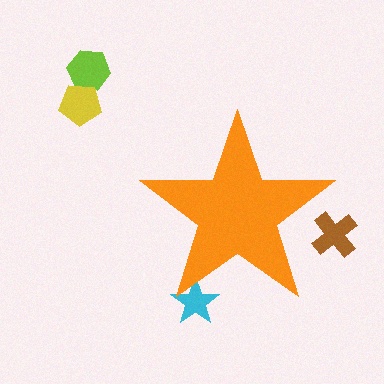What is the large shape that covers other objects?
An orange star.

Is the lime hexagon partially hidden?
No, the lime hexagon is fully visible.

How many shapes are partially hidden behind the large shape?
2 shapes are partially hidden.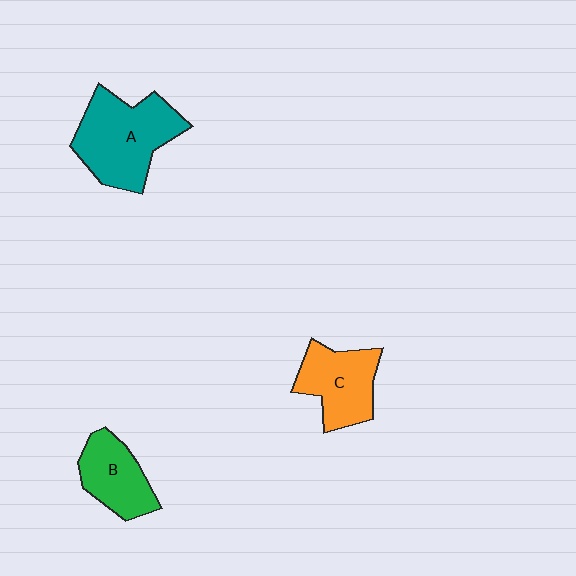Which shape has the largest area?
Shape A (teal).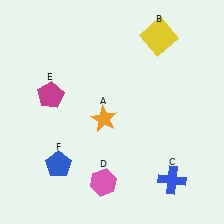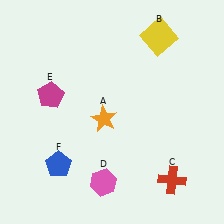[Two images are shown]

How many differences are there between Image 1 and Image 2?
There is 1 difference between the two images.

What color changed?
The cross (C) changed from blue in Image 1 to red in Image 2.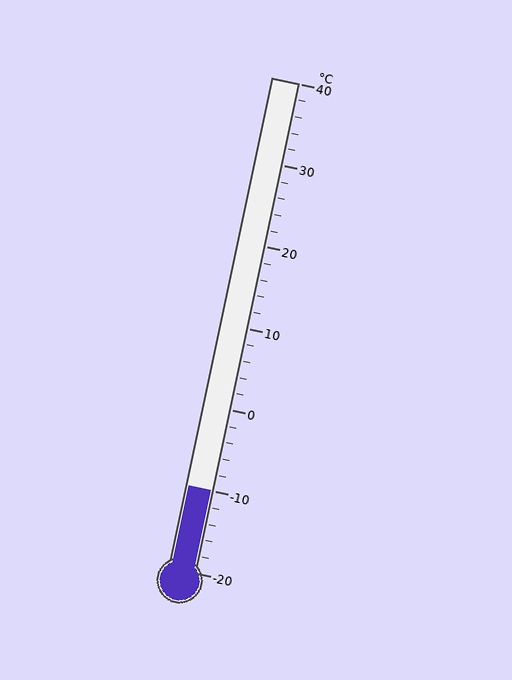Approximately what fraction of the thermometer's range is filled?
The thermometer is filled to approximately 15% of its range.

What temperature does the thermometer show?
The thermometer shows approximately -10°C.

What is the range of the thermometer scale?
The thermometer scale ranges from -20°C to 40°C.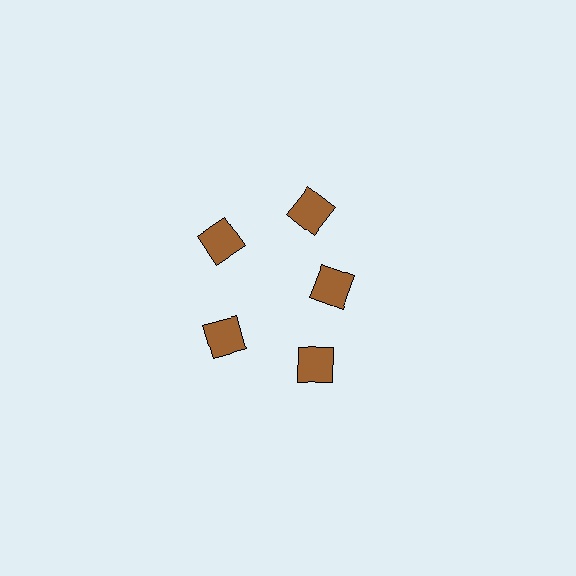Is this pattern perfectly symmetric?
No. The 5 brown diamonds are arranged in a ring, but one element near the 3 o'clock position is pulled inward toward the center, breaking the 5-fold rotational symmetry.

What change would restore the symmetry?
The symmetry would be restored by moving it outward, back onto the ring so that all 5 diamonds sit at equal angles and equal distance from the center.